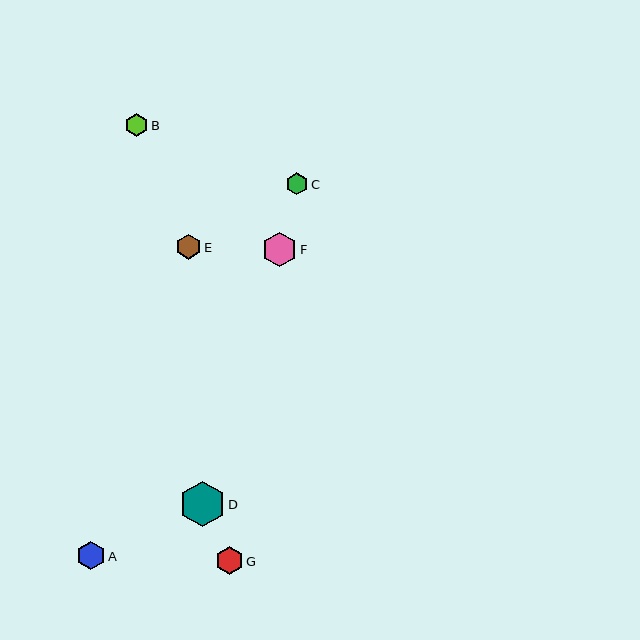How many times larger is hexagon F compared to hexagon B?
Hexagon F is approximately 1.5 times the size of hexagon B.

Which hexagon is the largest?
Hexagon D is the largest with a size of approximately 45 pixels.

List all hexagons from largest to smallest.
From largest to smallest: D, F, A, G, E, B, C.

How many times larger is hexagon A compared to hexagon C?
Hexagon A is approximately 1.3 times the size of hexagon C.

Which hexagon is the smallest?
Hexagon C is the smallest with a size of approximately 22 pixels.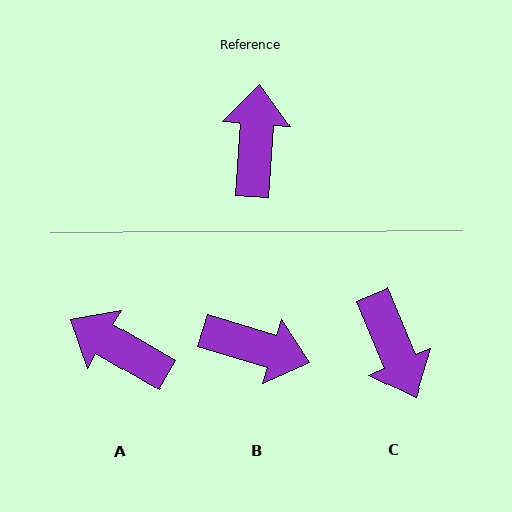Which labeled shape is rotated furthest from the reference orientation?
C, about 153 degrees away.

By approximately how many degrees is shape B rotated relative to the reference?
Approximately 102 degrees clockwise.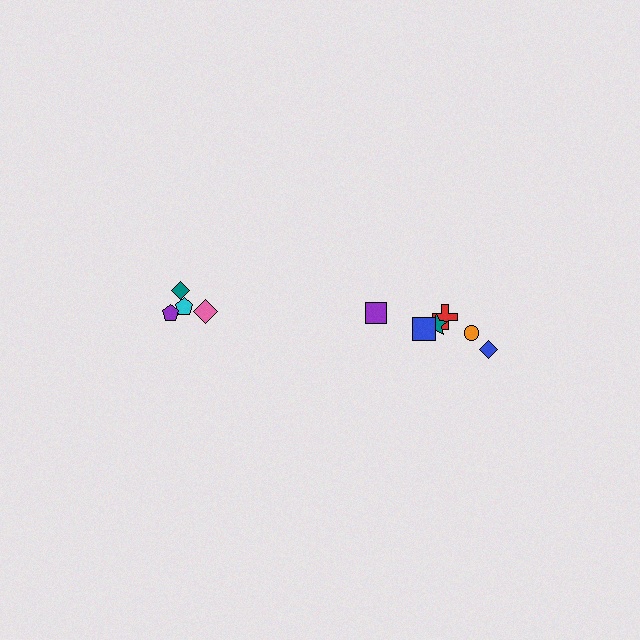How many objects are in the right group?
There are 6 objects.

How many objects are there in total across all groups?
There are 10 objects.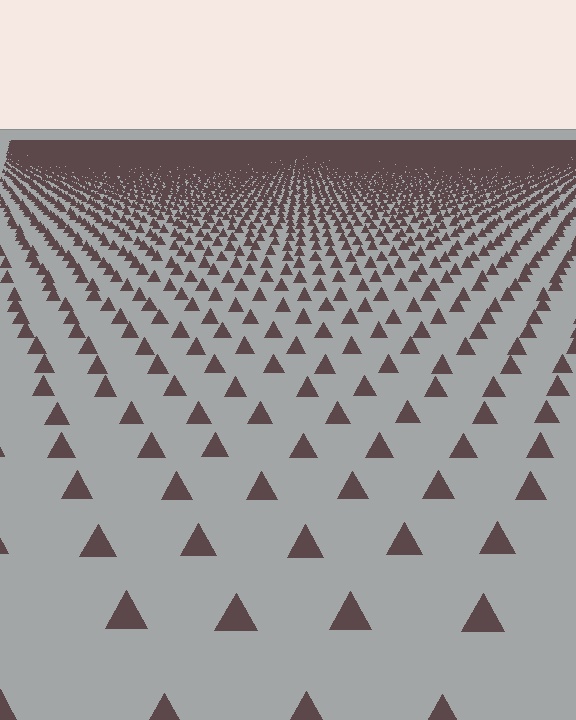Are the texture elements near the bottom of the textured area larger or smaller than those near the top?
Larger. Near the bottom, elements are closer to the viewer and appear at a bigger on-screen size.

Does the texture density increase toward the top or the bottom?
Density increases toward the top.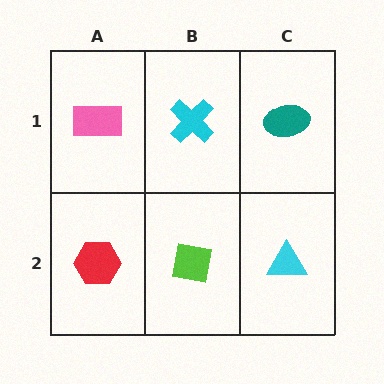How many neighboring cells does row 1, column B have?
3.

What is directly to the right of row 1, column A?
A cyan cross.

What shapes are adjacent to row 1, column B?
A lime square (row 2, column B), a pink rectangle (row 1, column A), a teal ellipse (row 1, column C).